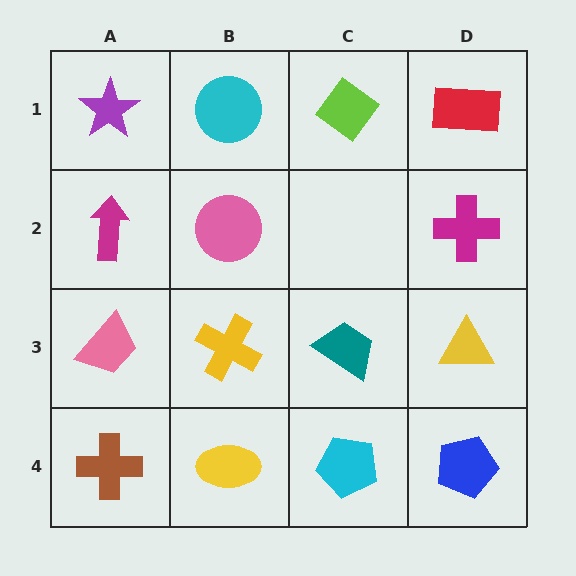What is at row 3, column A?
A pink trapezoid.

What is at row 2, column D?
A magenta cross.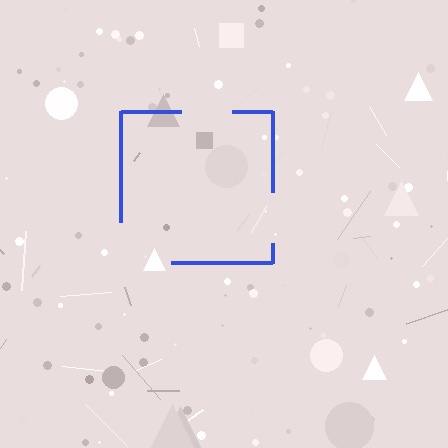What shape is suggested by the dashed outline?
The dashed outline suggests a square.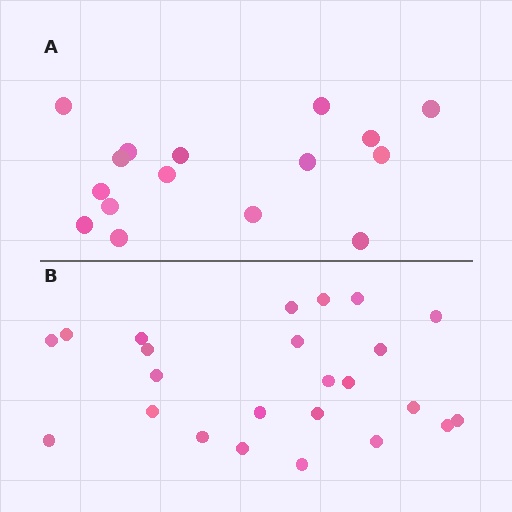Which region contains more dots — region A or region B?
Region B (the bottom region) has more dots.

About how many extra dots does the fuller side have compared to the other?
Region B has roughly 8 or so more dots than region A.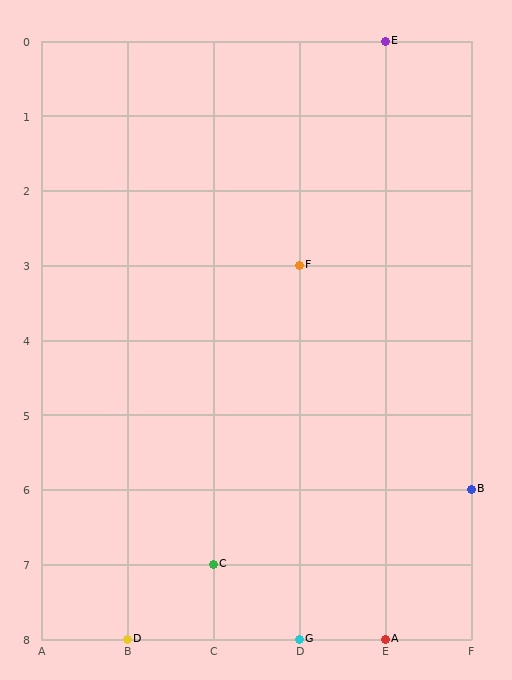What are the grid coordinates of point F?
Point F is at grid coordinates (D, 3).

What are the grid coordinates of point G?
Point G is at grid coordinates (D, 8).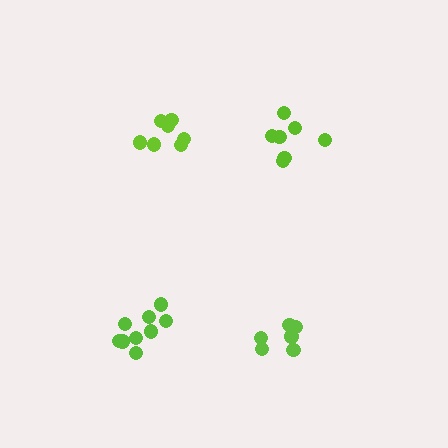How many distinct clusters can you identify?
There are 4 distinct clusters.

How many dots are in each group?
Group 1: 10 dots, Group 2: 7 dots, Group 3: 7 dots, Group 4: 6 dots (30 total).